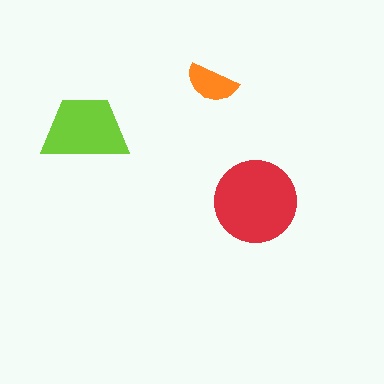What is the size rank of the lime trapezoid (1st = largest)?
2nd.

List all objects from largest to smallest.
The red circle, the lime trapezoid, the orange semicircle.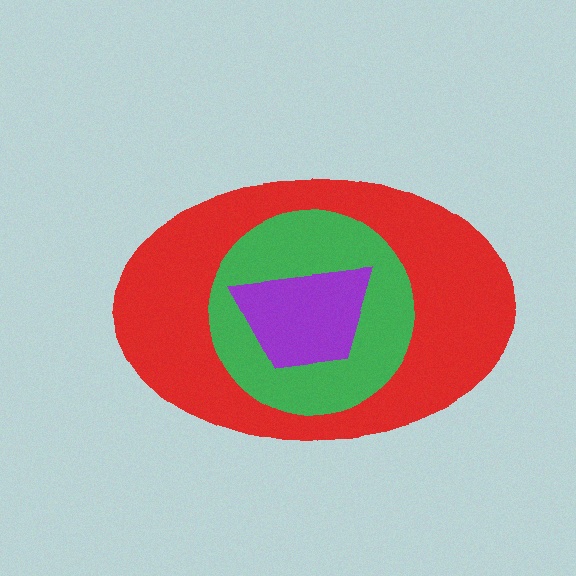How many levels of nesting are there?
3.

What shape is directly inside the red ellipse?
The green circle.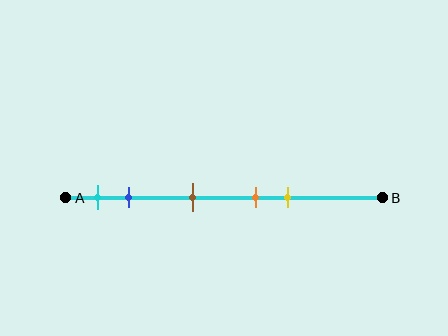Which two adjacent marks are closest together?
The orange and yellow marks are the closest adjacent pair.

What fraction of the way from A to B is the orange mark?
The orange mark is approximately 60% (0.6) of the way from A to B.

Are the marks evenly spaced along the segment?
No, the marks are not evenly spaced.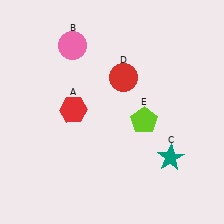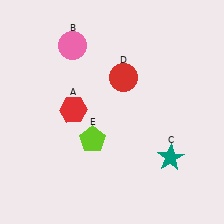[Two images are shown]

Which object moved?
The lime pentagon (E) moved left.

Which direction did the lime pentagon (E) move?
The lime pentagon (E) moved left.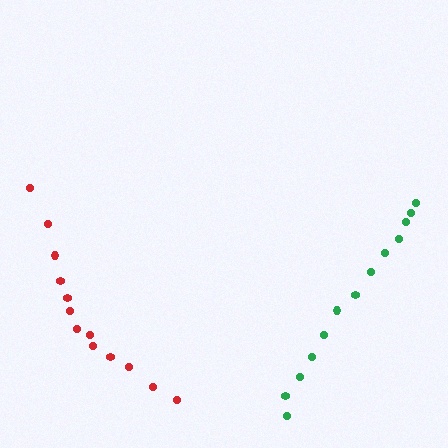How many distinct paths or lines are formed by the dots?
There are 2 distinct paths.